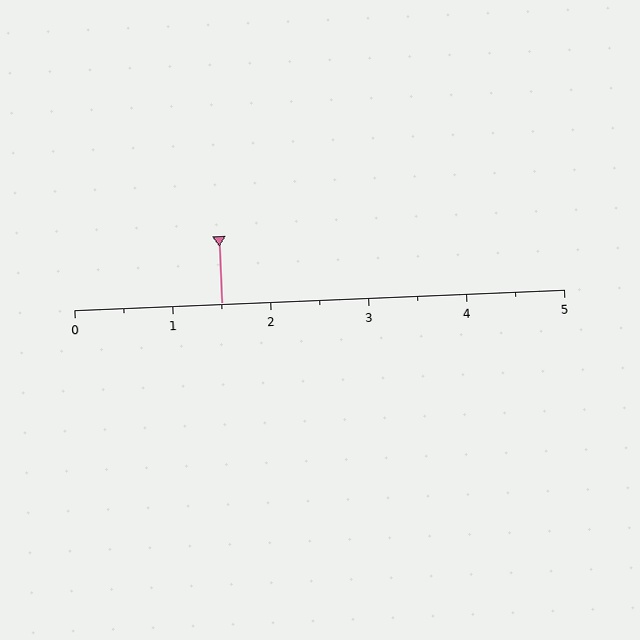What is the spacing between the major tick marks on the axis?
The major ticks are spaced 1 apart.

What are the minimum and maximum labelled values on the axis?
The axis runs from 0 to 5.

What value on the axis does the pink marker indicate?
The marker indicates approximately 1.5.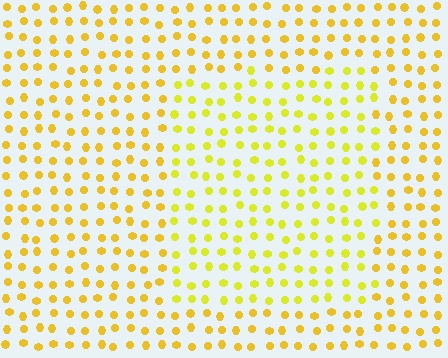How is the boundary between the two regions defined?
The boundary is defined purely by a slight shift in hue (about 18 degrees). Spacing, size, and orientation are identical on both sides.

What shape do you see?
I see a rectangle.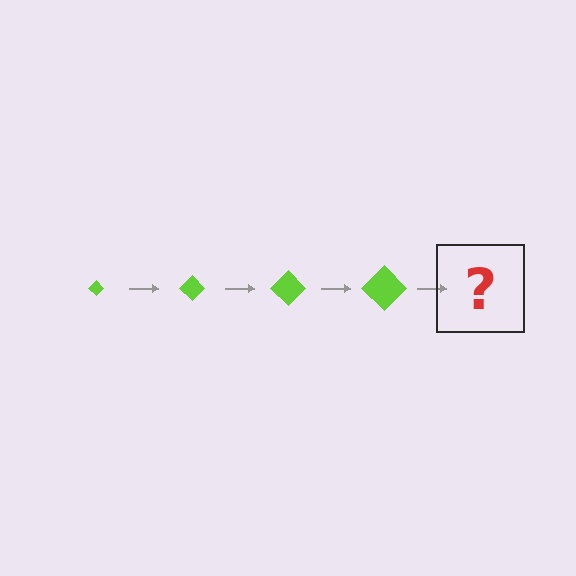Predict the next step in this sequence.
The next step is a lime diamond, larger than the previous one.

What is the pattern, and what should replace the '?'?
The pattern is that the diamond gets progressively larger each step. The '?' should be a lime diamond, larger than the previous one.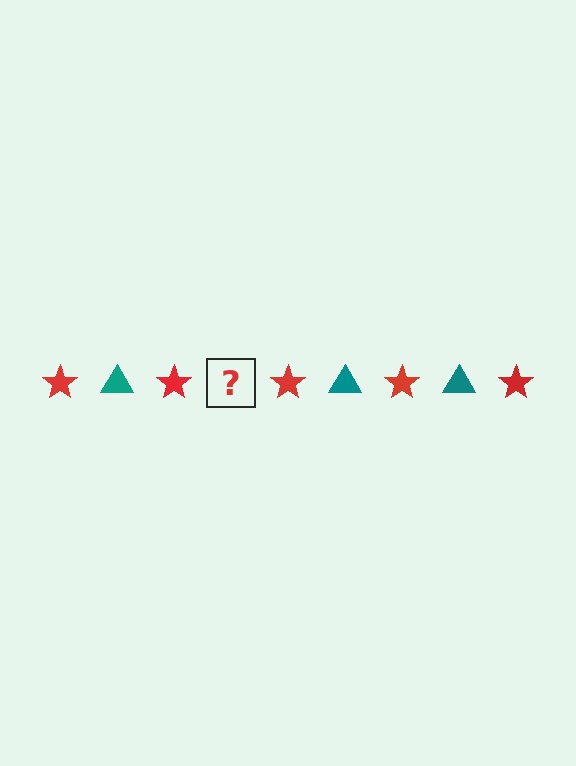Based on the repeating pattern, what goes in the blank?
The blank should be a teal triangle.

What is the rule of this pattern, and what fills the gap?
The rule is that the pattern alternates between red star and teal triangle. The gap should be filled with a teal triangle.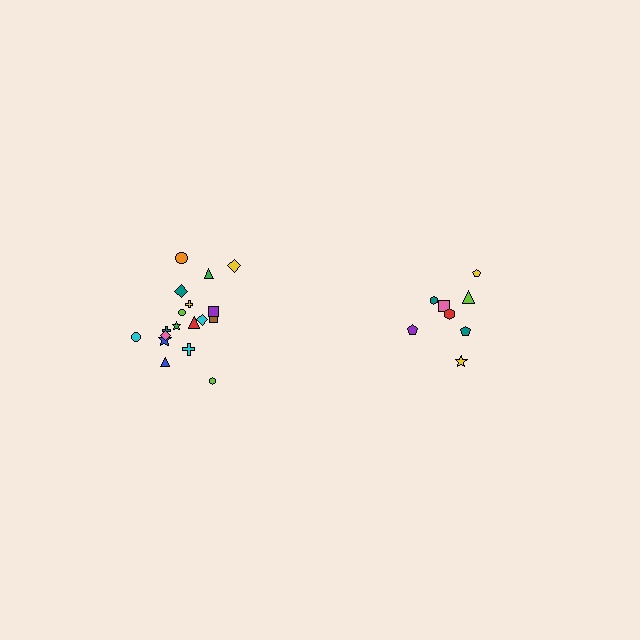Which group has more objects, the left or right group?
The left group.